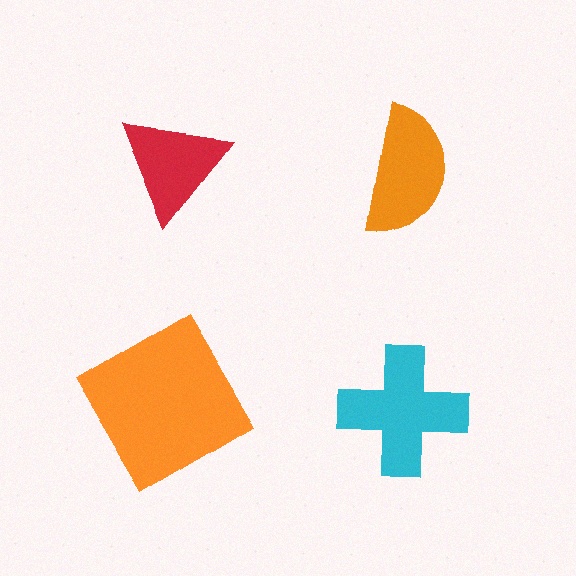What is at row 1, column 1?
A red triangle.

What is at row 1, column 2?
An orange semicircle.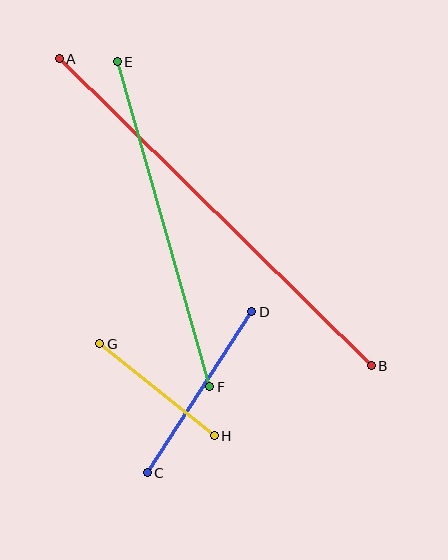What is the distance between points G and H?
The distance is approximately 147 pixels.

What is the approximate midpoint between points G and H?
The midpoint is at approximately (157, 390) pixels.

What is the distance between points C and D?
The distance is approximately 192 pixels.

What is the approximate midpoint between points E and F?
The midpoint is at approximately (164, 224) pixels.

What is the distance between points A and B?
The distance is approximately 438 pixels.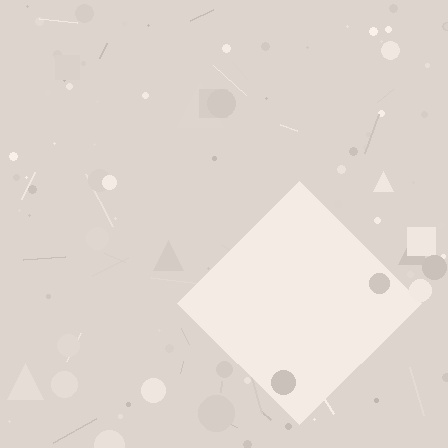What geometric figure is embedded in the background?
A diamond is embedded in the background.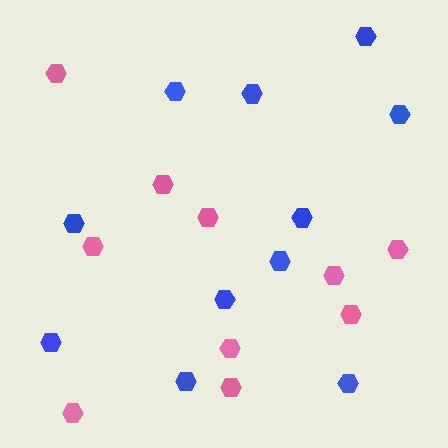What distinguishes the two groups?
There are 2 groups: one group of blue hexagons (11) and one group of pink hexagons (10).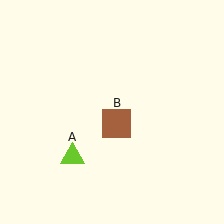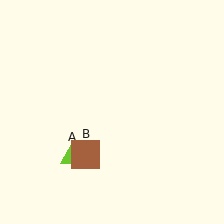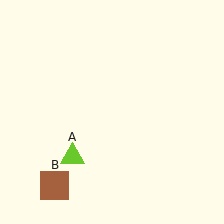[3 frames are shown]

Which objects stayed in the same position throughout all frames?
Lime triangle (object A) remained stationary.